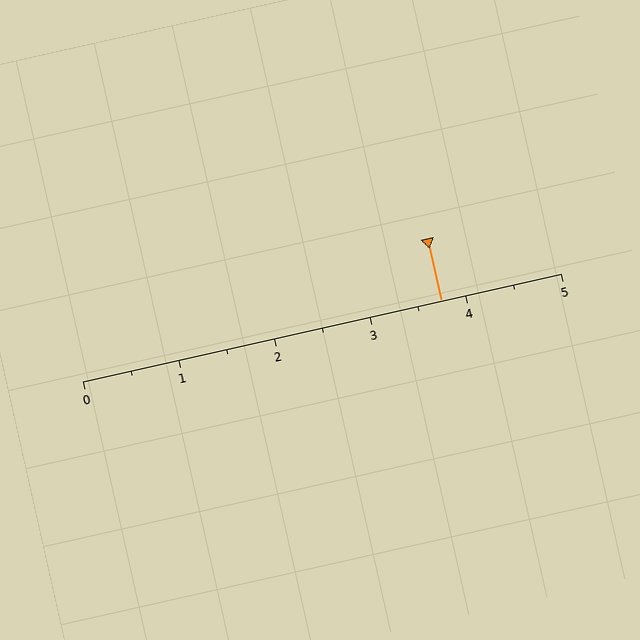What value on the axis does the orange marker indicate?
The marker indicates approximately 3.8.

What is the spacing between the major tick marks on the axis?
The major ticks are spaced 1 apart.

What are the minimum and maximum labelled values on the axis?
The axis runs from 0 to 5.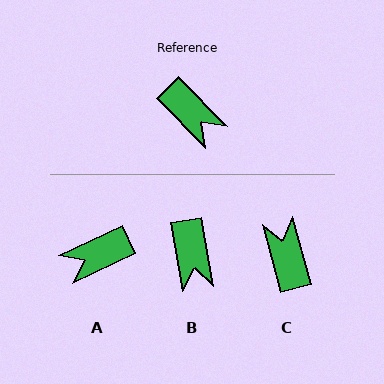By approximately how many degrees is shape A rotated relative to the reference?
Approximately 109 degrees clockwise.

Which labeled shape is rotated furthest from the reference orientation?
C, about 151 degrees away.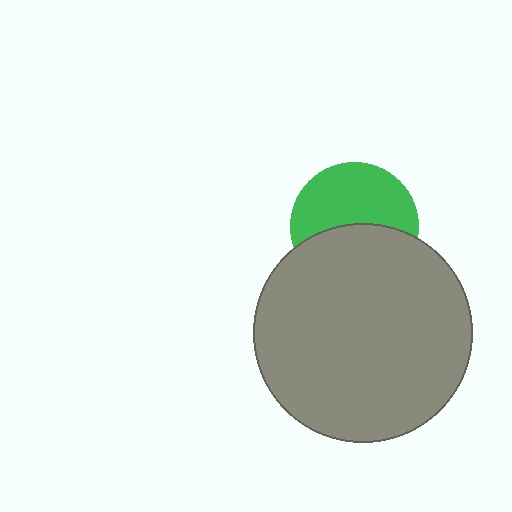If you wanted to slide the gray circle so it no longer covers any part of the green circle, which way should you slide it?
Slide it down — that is the most direct way to separate the two shapes.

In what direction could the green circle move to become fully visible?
The green circle could move up. That would shift it out from behind the gray circle entirely.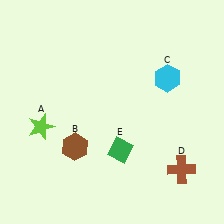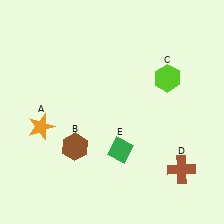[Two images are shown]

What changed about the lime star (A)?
In Image 1, A is lime. In Image 2, it changed to orange.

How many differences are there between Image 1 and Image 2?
There are 2 differences between the two images.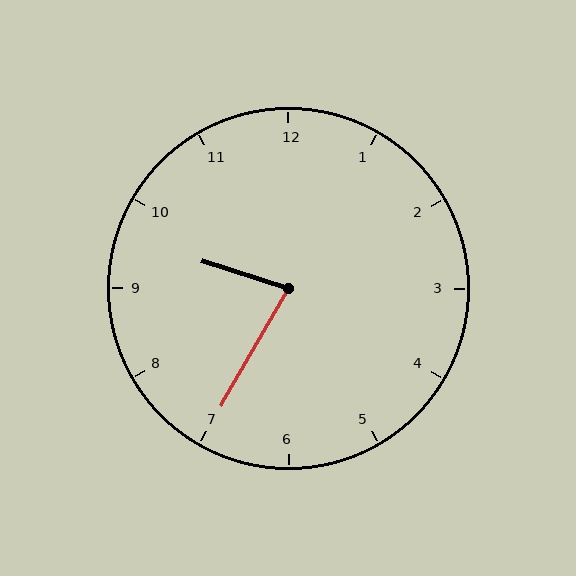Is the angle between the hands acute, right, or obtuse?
It is acute.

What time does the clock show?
9:35.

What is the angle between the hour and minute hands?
Approximately 78 degrees.